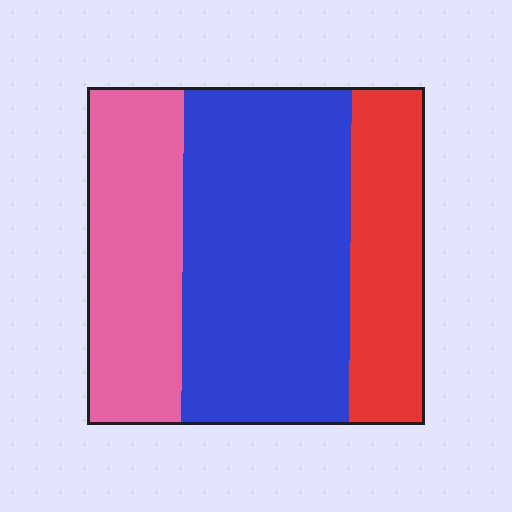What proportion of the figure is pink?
Pink covers 28% of the figure.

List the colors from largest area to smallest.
From largest to smallest: blue, pink, red.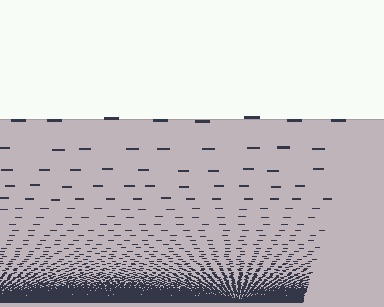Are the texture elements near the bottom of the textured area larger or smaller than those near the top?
Smaller. The gradient is inverted — elements near the bottom are smaller and denser.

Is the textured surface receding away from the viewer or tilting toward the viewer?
The surface appears to tilt toward the viewer. Texture elements get larger and sparser toward the top.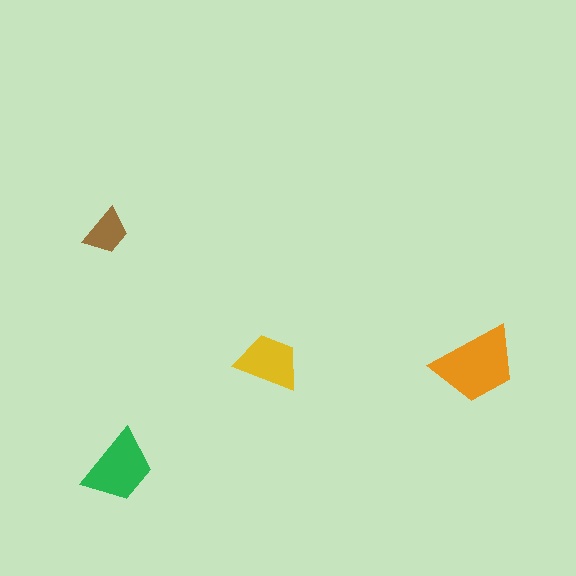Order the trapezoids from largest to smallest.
the orange one, the green one, the yellow one, the brown one.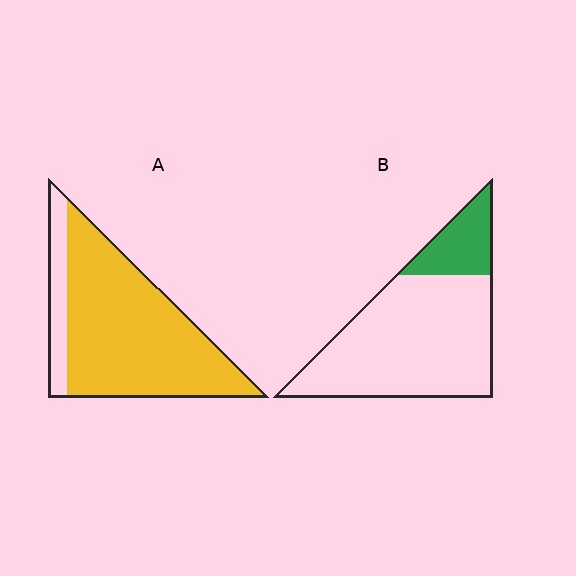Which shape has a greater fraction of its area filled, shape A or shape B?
Shape A.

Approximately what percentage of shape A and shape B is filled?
A is approximately 85% and B is approximately 20%.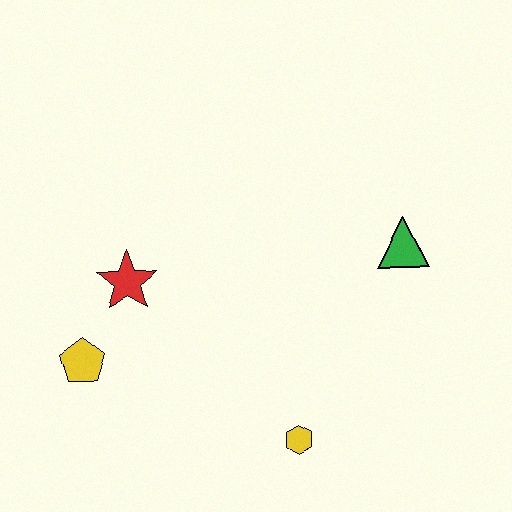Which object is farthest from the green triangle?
The yellow pentagon is farthest from the green triangle.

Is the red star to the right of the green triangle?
No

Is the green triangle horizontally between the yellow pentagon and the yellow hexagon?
No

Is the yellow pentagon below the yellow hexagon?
No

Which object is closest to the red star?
The yellow pentagon is closest to the red star.